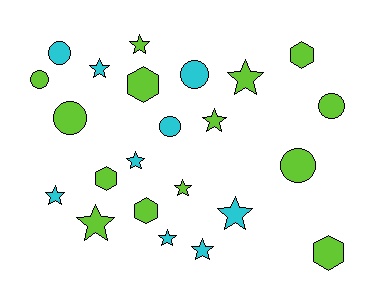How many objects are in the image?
There are 23 objects.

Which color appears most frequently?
Lime, with 14 objects.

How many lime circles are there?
There are 4 lime circles.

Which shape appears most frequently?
Star, with 11 objects.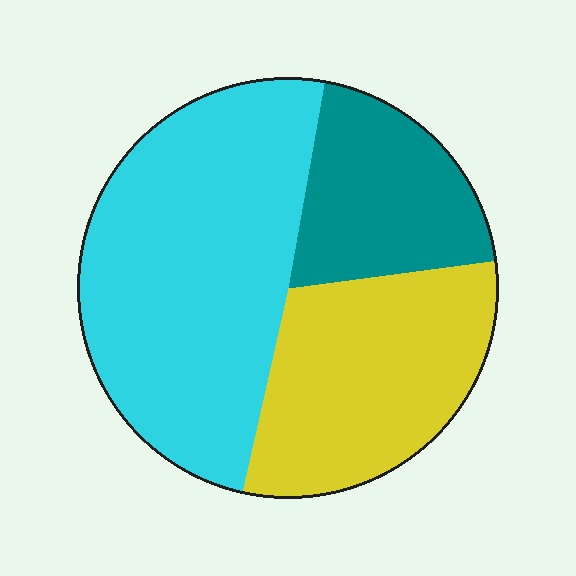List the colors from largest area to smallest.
From largest to smallest: cyan, yellow, teal.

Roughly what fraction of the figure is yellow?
Yellow takes up between a sixth and a third of the figure.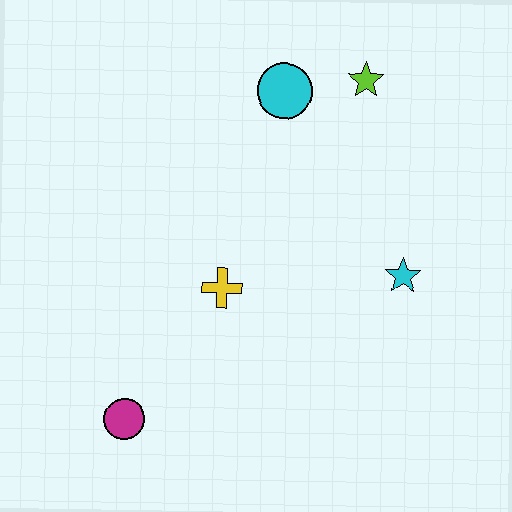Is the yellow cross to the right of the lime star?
No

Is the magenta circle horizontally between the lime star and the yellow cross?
No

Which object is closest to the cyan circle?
The lime star is closest to the cyan circle.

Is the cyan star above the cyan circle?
No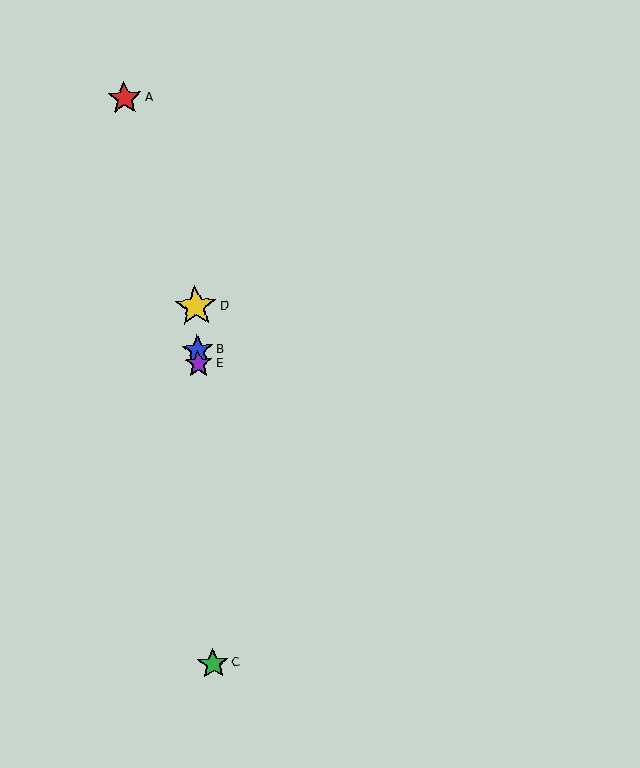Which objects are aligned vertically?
Objects B, C, D, E are aligned vertically.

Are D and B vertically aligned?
Yes, both are at x≈196.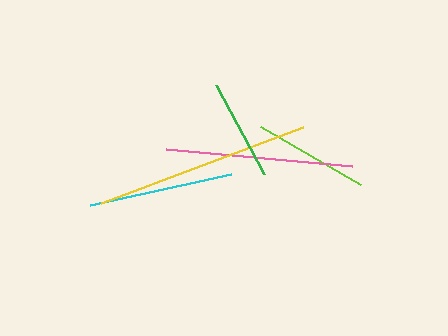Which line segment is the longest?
The yellow line is the longest at approximately 216 pixels.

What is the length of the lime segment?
The lime segment is approximately 116 pixels long.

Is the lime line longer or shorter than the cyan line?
The cyan line is longer than the lime line.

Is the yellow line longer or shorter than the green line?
The yellow line is longer than the green line.